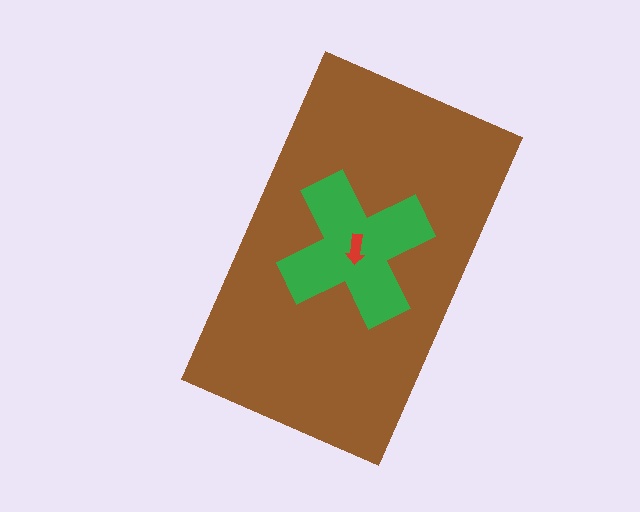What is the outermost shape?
The brown rectangle.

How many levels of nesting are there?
3.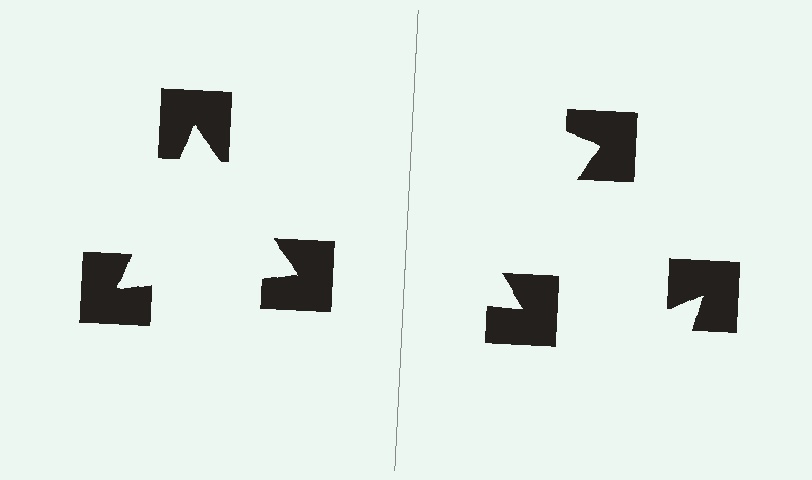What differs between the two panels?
The notched squares are positioned identically on both sides; only the wedge orientations differ. On the left they align to a triangle; on the right they are misaligned.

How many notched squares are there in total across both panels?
6 — 3 on each side.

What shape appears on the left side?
An illusory triangle.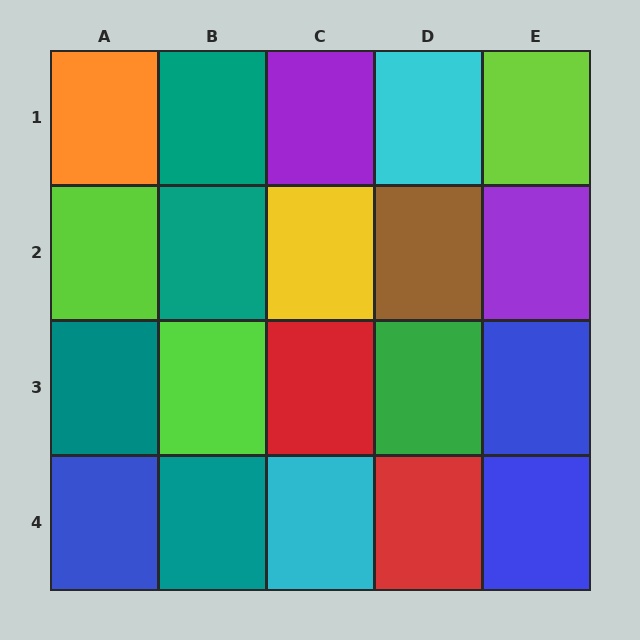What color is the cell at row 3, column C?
Red.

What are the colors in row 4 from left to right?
Blue, teal, cyan, red, blue.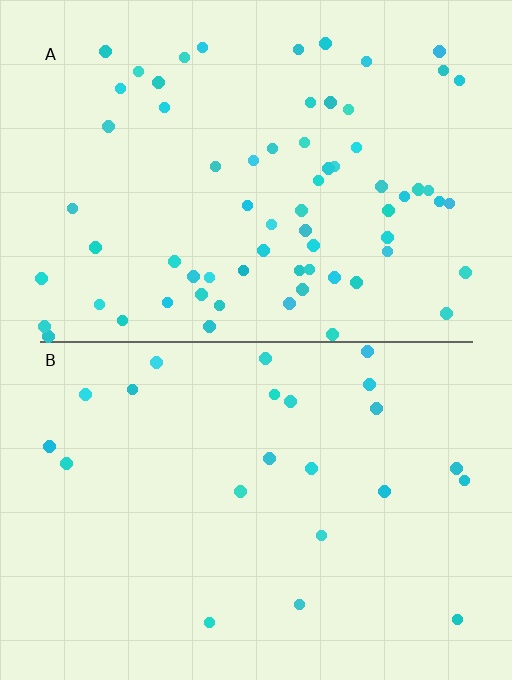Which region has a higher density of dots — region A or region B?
A (the top).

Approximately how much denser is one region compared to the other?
Approximately 3.0× — region A over region B.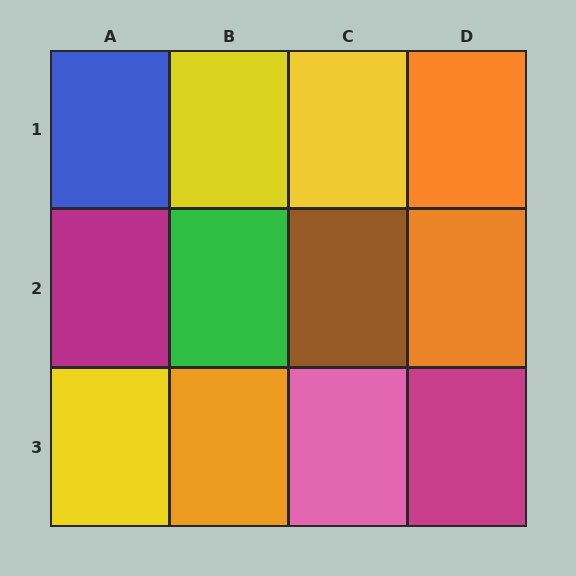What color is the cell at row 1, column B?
Yellow.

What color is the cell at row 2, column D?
Orange.